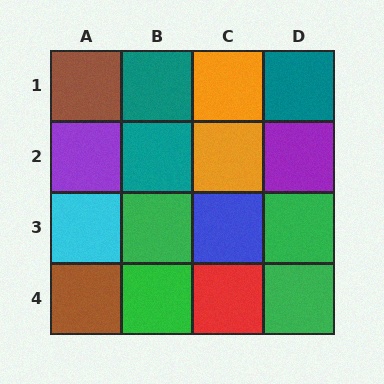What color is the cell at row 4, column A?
Brown.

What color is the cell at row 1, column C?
Orange.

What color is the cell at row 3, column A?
Cyan.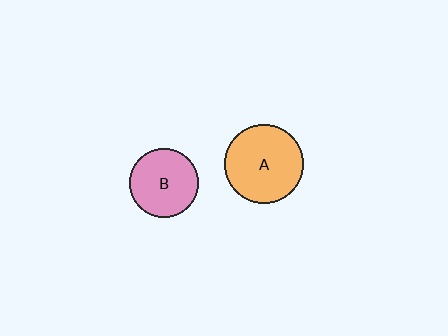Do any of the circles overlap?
No, none of the circles overlap.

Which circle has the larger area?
Circle A (orange).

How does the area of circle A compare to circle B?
Approximately 1.3 times.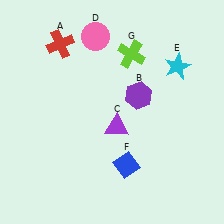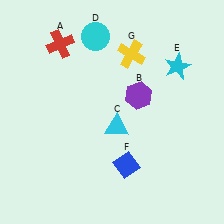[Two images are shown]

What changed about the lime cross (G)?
In Image 1, G is lime. In Image 2, it changed to yellow.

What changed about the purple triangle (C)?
In Image 1, C is purple. In Image 2, it changed to cyan.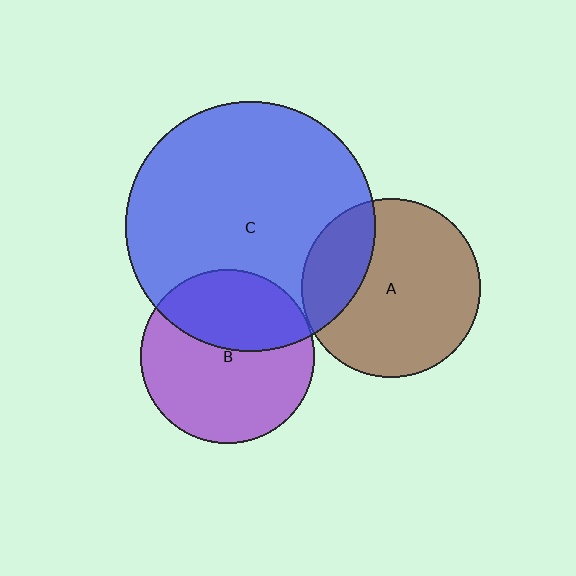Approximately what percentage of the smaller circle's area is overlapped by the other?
Approximately 40%.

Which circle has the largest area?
Circle C (blue).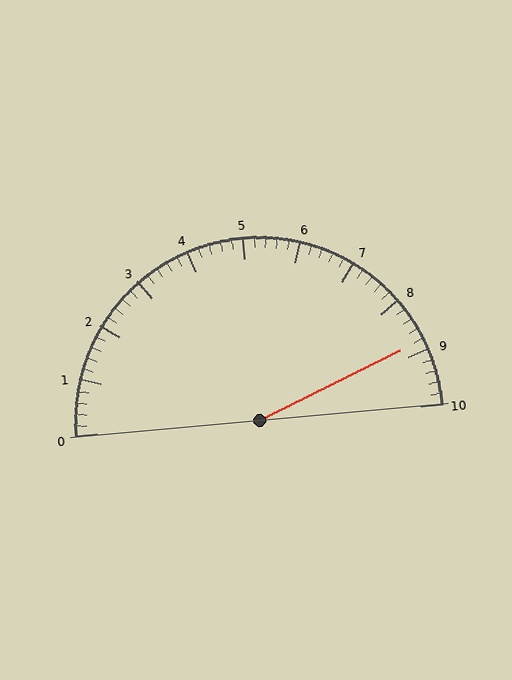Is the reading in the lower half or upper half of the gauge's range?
The reading is in the upper half of the range (0 to 10).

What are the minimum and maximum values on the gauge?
The gauge ranges from 0 to 10.